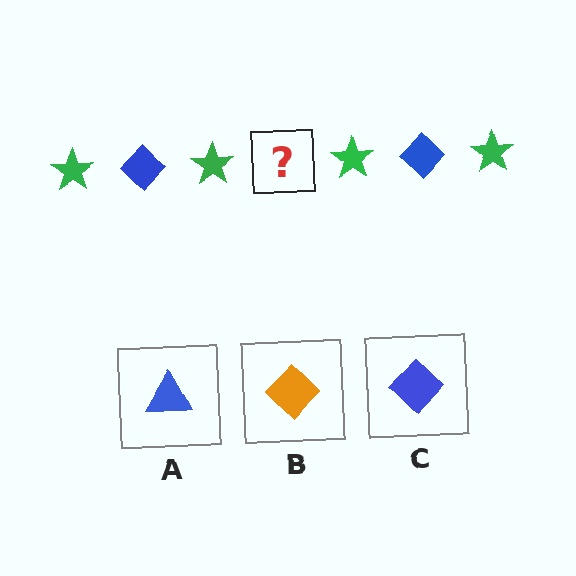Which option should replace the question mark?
Option C.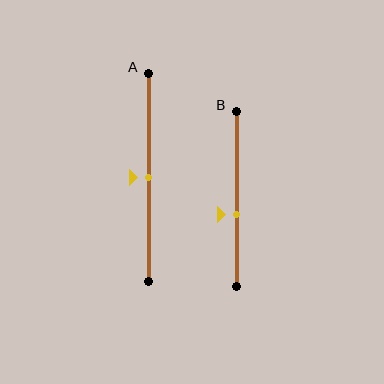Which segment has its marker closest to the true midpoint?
Segment A has its marker closest to the true midpoint.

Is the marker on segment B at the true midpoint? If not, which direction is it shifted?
No, the marker on segment B is shifted downward by about 9% of the segment length.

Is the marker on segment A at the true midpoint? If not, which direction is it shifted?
Yes, the marker on segment A is at the true midpoint.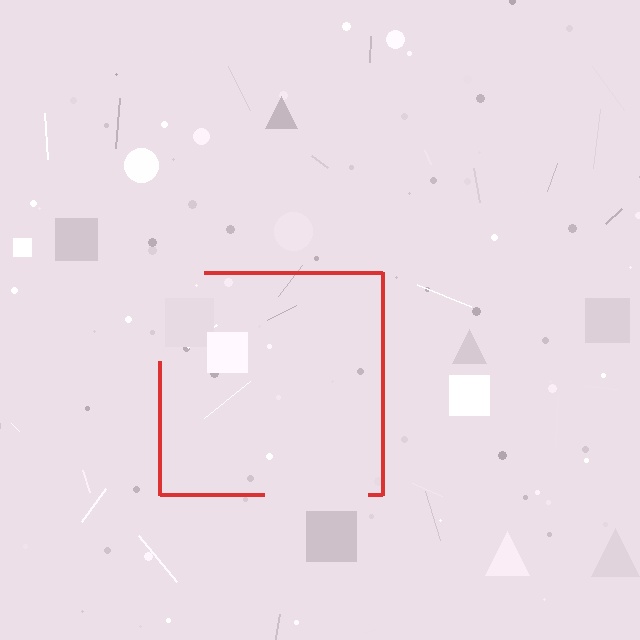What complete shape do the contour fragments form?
The contour fragments form a square.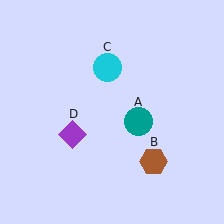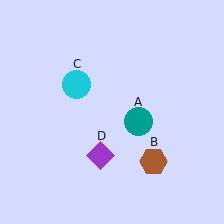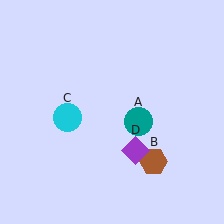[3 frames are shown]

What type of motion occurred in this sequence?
The cyan circle (object C), purple diamond (object D) rotated counterclockwise around the center of the scene.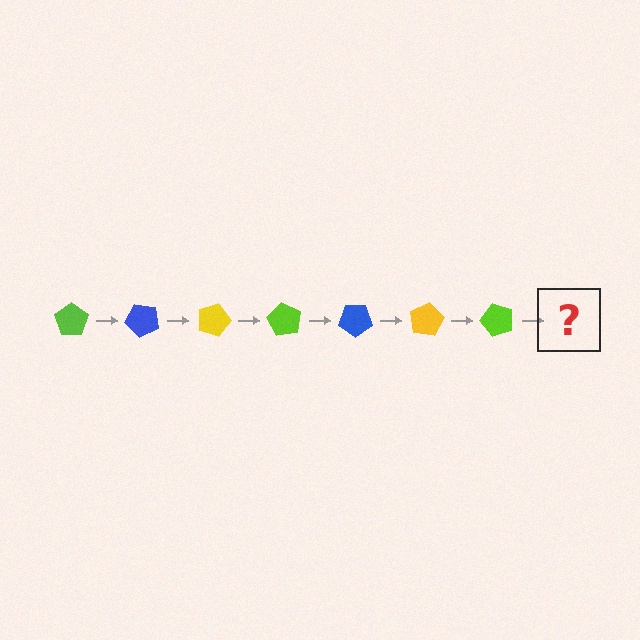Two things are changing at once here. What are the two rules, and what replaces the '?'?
The two rules are that it rotates 45 degrees each step and the color cycles through lime, blue, and yellow. The '?' should be a blue pentagon, rotated 315 degrees from the start.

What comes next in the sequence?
The next element should be a blue pentagon, rotated 315 degrees from the start.